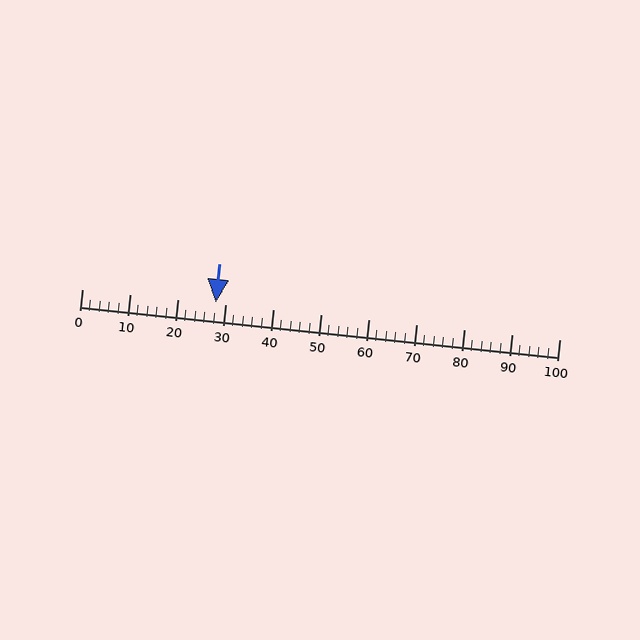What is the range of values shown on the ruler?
The ruler shows values from 0 to 100.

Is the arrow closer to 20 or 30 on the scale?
The arrow is closer to 30.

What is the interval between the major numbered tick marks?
The major tick marks are spaced 10 units apart.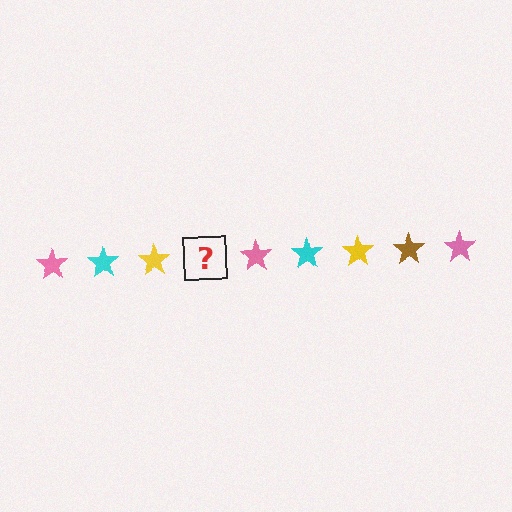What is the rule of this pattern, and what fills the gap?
The rule is that the pattern cycles through pink, cyan, yellow, brown stars. The gap should be filled with a brown star.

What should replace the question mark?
The question mark should be replaced with a brown star.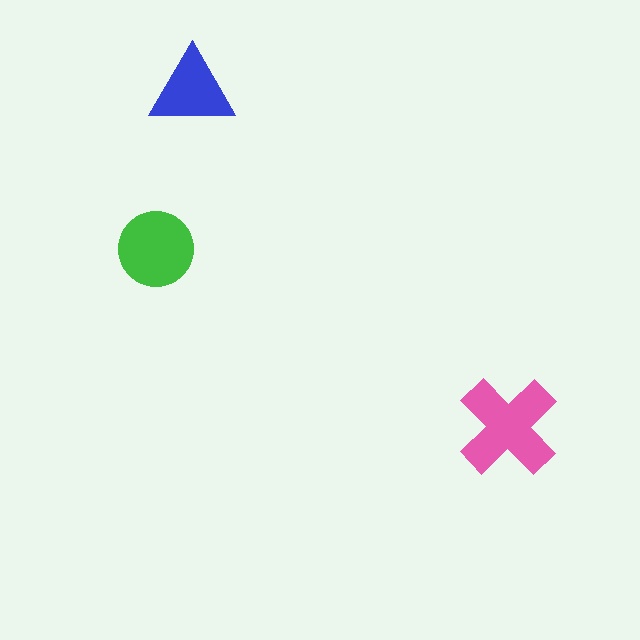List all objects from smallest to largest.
The blue triangle, the green circle, the pink cross.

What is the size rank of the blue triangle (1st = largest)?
3rd.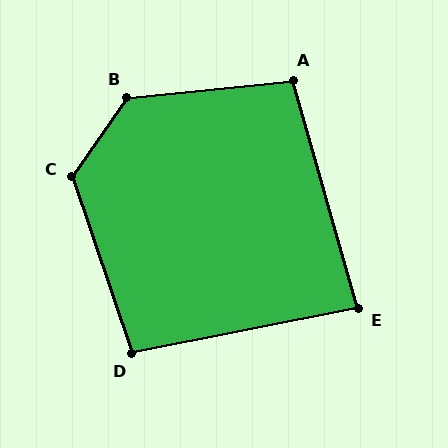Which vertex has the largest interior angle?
B, at approximately 131 degrees.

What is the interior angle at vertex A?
Approximately 100 degrees (obtuse).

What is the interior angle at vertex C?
Approximately 126 degrees (obtuse).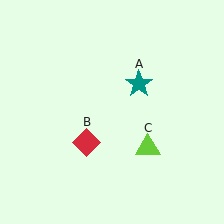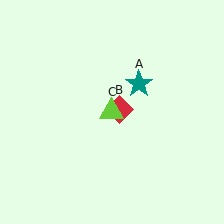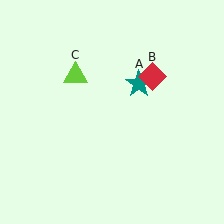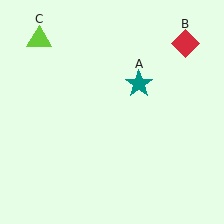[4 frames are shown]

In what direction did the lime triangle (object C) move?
The lime triangle (object C) moved up and to the left.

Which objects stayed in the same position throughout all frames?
Teal star (object A) remained stationary.